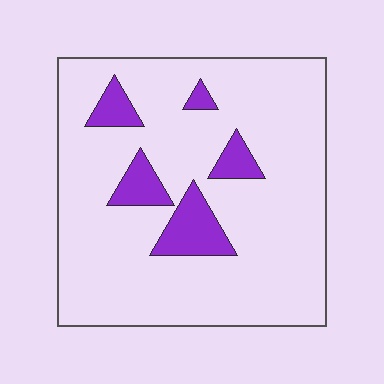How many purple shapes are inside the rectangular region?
5.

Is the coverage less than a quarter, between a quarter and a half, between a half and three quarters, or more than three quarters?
Less than a quarter.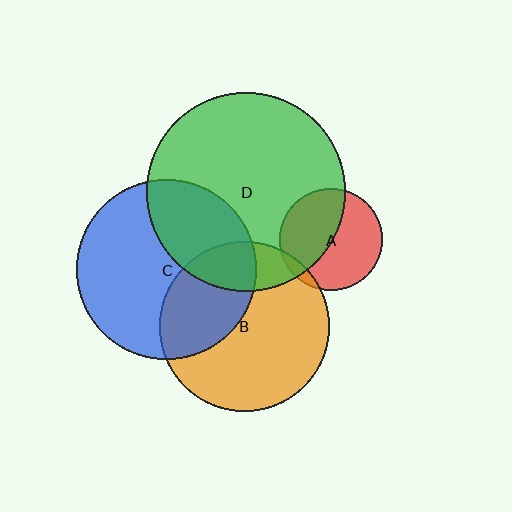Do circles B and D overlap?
Yes.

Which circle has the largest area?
Circle D (green).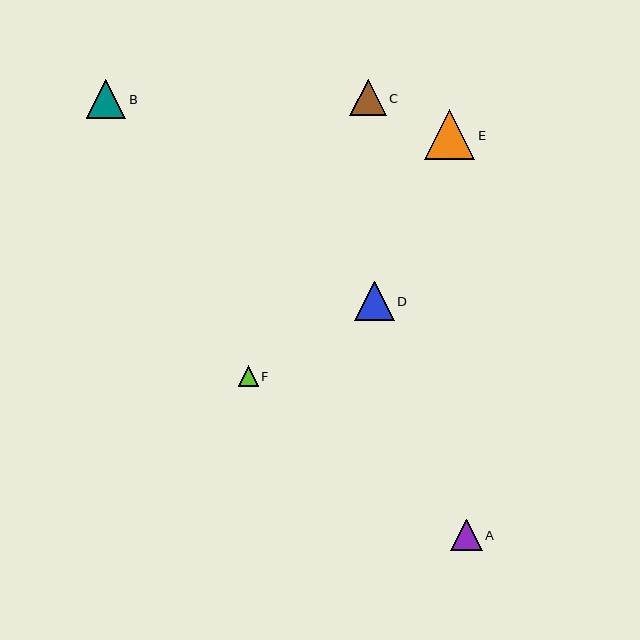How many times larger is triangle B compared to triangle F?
Triangle B is approximately 1.9 times the size of triangle F.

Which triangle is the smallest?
Triangle F is the smallest with a size of approximately 20 pixels.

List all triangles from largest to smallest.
From largest to smallest: E, B, D, C, A, F.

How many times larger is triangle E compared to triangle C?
Triangle E is approximately 1.4 times the size of triangle C.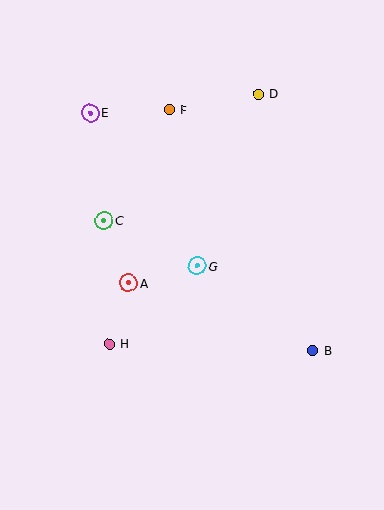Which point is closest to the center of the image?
Point G at (197, 266) is closest to the center.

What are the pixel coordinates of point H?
Point H is at (110, 344).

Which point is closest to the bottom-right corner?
Point B is closest to the bottom-right corner.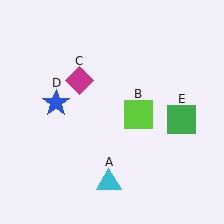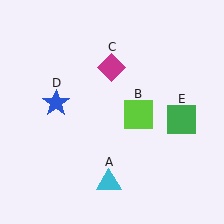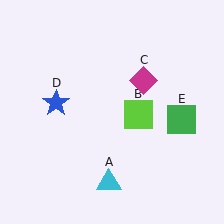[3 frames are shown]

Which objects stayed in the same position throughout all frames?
Cyan triangle (object A) and lime square (object B) and blue star (object D) and green square (object E) remained stationary.